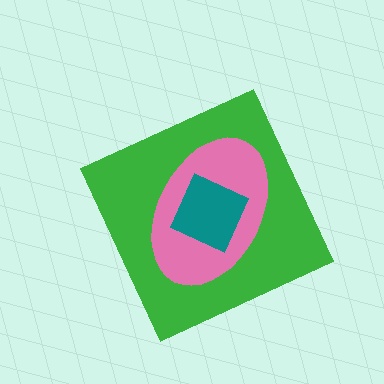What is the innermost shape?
The teal square.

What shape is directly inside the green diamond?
The pink ellipse.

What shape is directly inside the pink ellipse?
The teal square.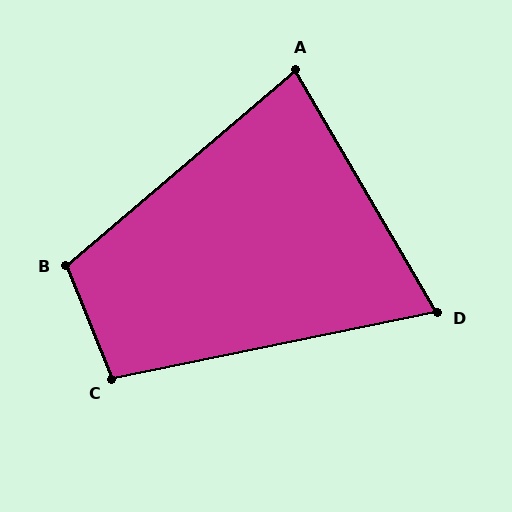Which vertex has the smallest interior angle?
D, at approximately 71 degrees.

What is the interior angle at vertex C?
Approximately 100 degrees (obtuse).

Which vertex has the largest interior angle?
B, at approximately 109 degrees.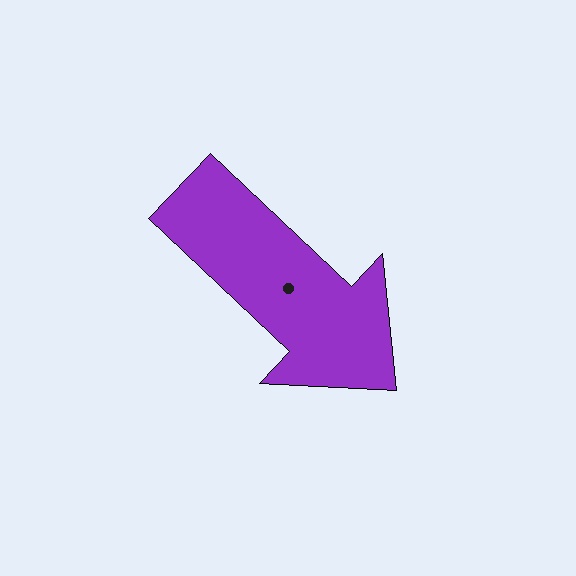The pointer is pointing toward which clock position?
Roughly 4 o'clock.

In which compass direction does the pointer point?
Southeast.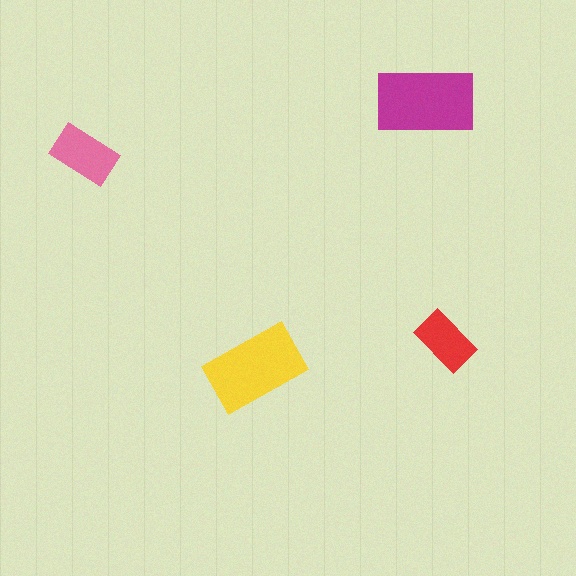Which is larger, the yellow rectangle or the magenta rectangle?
The magenta one.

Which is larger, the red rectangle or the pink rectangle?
The pink one.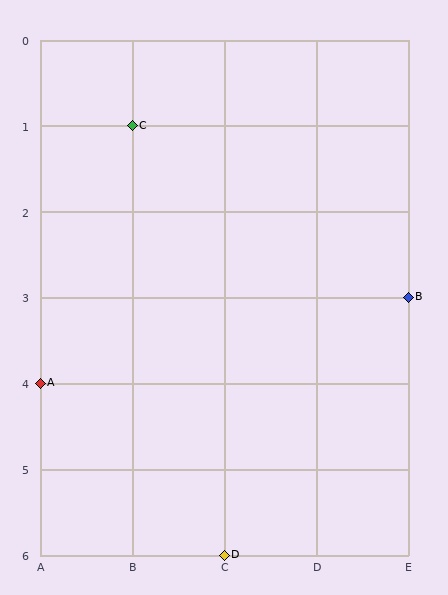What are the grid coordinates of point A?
Point A is at grid coordinates (A, 4).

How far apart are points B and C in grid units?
Points B and C are 3 columns and 2 rows apart (about 3.6 grid units diagonally).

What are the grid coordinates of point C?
Point C is at grid coordinates (B, 1).